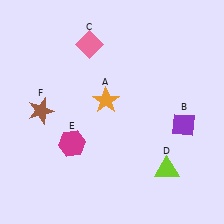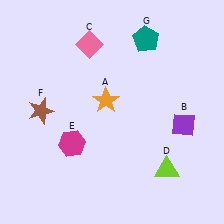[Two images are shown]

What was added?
A teal pentagon (G) was added in Image 2.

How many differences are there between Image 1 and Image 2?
There is 1 difference between the two images.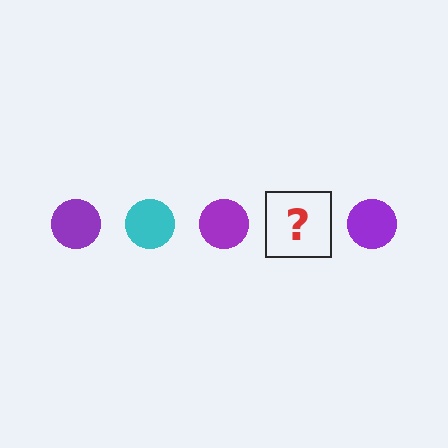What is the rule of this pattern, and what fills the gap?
The rule is that the pattern cycles through purple, cyan circles. The gap should be filled with a cyan circle.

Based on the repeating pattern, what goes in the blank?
The blank should be a cyan circle.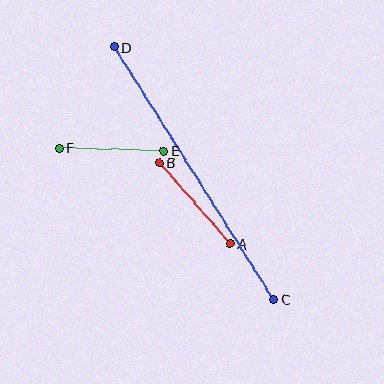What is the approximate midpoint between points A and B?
The midpoint is at approximately (195, 203) pixels.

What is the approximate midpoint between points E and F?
The midpoint is at approximately (111, 149) pixels.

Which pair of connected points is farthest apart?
Points C and D are farthest apart.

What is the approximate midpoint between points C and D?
The midpoint is at approximately (194, 173) pixels.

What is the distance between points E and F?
The distance is approximately 105 pixels.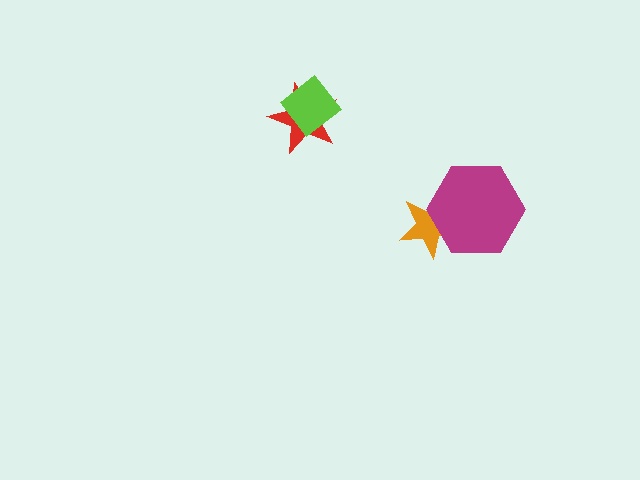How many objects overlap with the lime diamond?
1 object overlaps with the lime diamond.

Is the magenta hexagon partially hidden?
No, no other shape covers it.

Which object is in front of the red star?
The lime diamond is in front of the red star.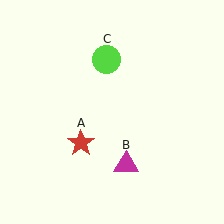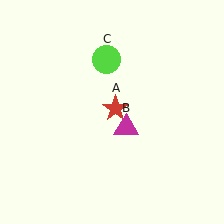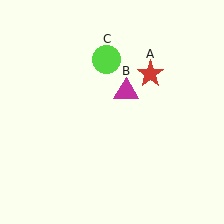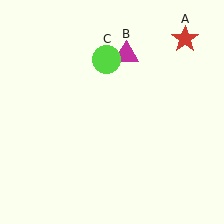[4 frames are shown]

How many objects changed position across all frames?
2 objects changed position: red star (object A), magenta triangle (object B).